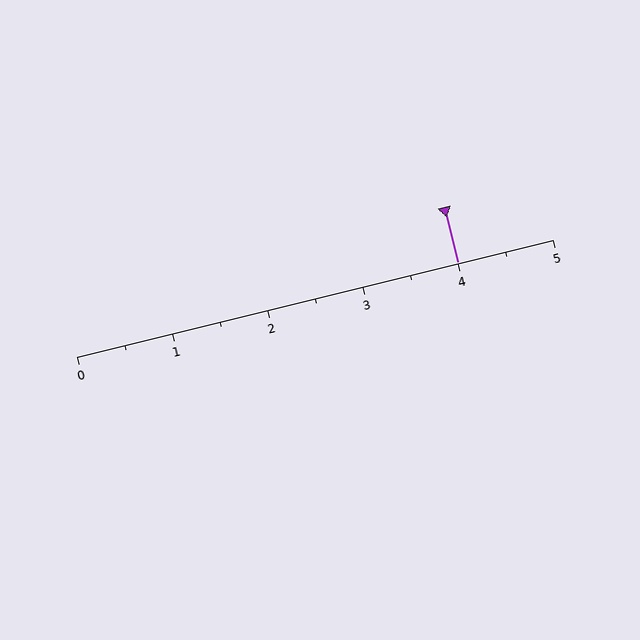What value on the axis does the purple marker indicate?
The marker indicates approximately 4.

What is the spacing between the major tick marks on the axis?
The major ticks are spaced 1 apart.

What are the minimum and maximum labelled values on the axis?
The axis runs from 0 to 5.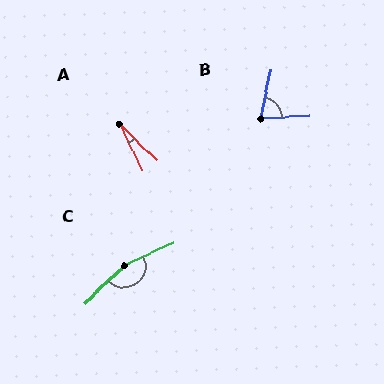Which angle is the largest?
C, at approximately 162 degrees.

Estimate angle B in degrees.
Approximately 75 degrees.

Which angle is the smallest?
A, at approximately 20 degrees.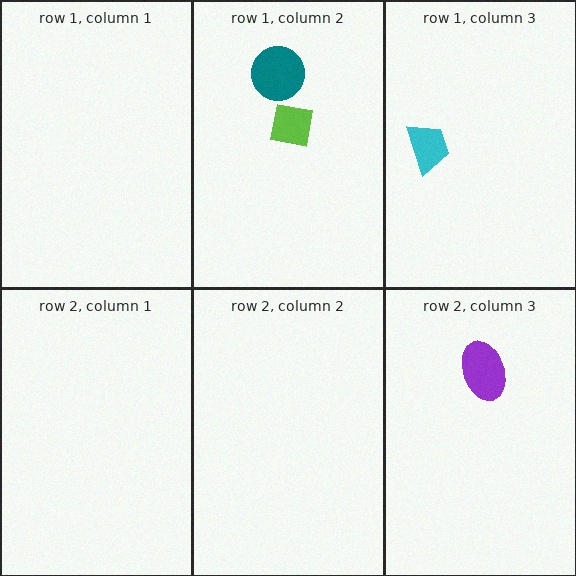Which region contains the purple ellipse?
The row 2, column 3 region.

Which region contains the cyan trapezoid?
The row 1, column 3 region.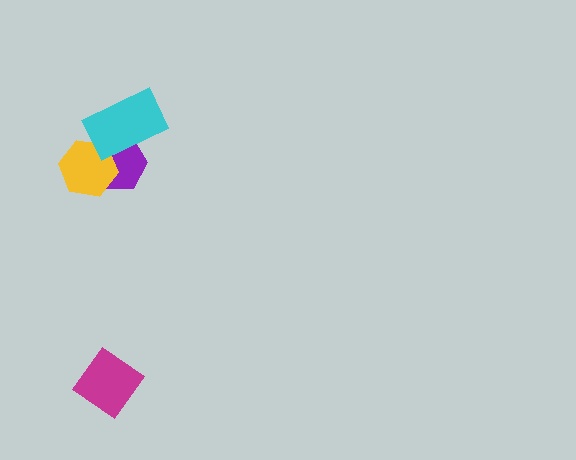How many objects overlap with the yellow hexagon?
2 objects overlap with the yellow hexagon.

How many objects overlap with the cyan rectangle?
2 objects overlap with the cyan rectangle.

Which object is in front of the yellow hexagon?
The cyan rectangle is in front of the yellow hexagon.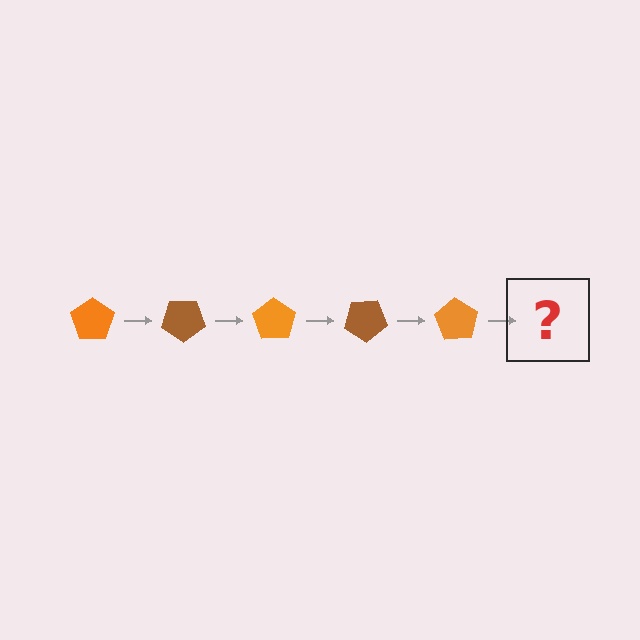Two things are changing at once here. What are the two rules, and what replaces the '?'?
The two rules are that it rotates 35 degrees each step and the color cycles through orange and brown. The '?' should be a brown pentagon, rotated 175 degrees from the start.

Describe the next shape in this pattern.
It should be a brown pentagon, rotated 175 degrees from the start.